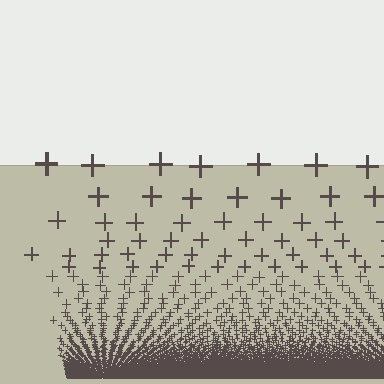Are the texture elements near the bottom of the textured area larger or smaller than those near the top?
Smaller. The gradient is inverted — elements near the bottom are smaller and denser.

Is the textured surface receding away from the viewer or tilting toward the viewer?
The surface appears to tilt toward the viewer. Texture elements get larger and sparser toward the top.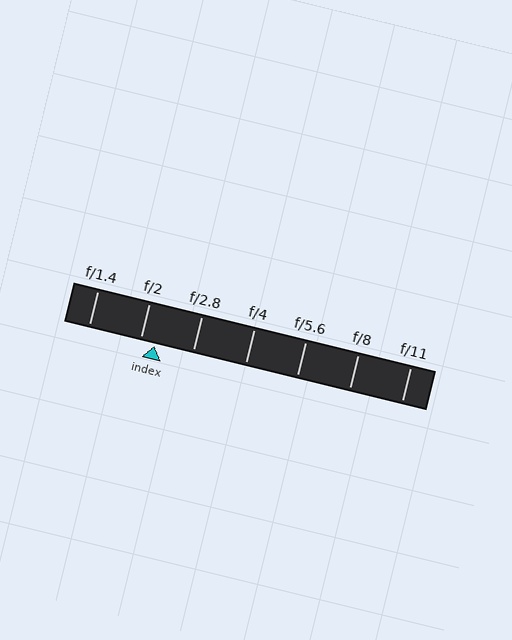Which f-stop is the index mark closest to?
The index mark is closest to f/2.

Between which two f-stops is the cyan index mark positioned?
The index mark is between f/2 and f/2.8.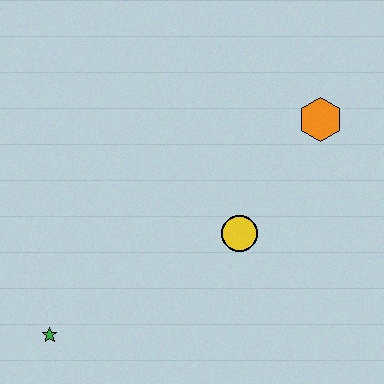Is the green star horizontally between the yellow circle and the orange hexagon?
No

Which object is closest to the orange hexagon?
The yellow circle is closest to the orange hexagon.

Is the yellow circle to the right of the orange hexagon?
No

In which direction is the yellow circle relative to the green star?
The yellow circle is to the right of the green star.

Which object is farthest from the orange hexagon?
The green star is farthest from the orange hexagon.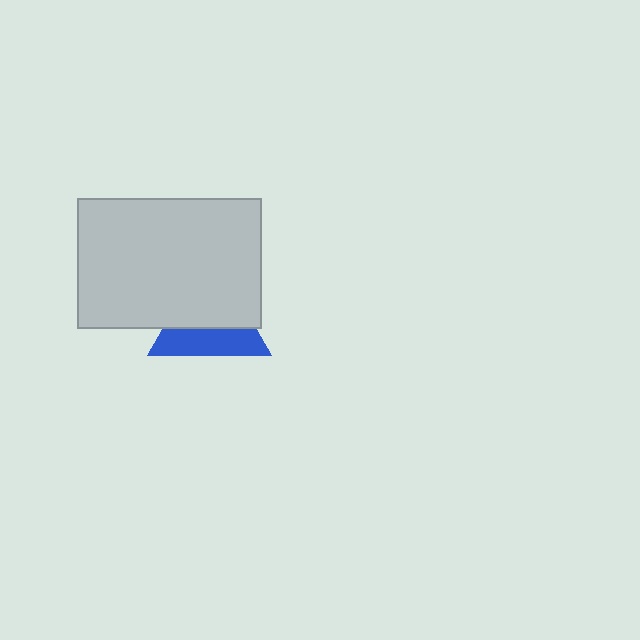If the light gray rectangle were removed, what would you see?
You would see the complete blue triangle.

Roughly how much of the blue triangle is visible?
A small part of it is visible (roughly 42%).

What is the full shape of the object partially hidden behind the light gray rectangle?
The partially hidden object is a blue triangle.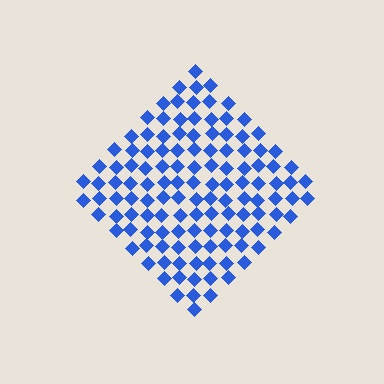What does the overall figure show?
The overall figure shows a diamond.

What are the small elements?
The small elements are diamonds.